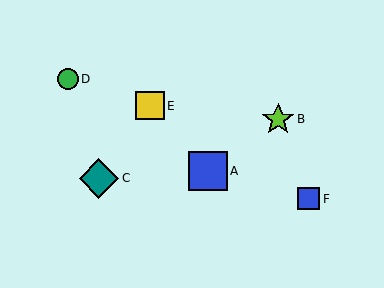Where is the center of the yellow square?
The center of the yellow square is at (150, 106).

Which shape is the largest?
The teal diamond (labeled C) is the largest.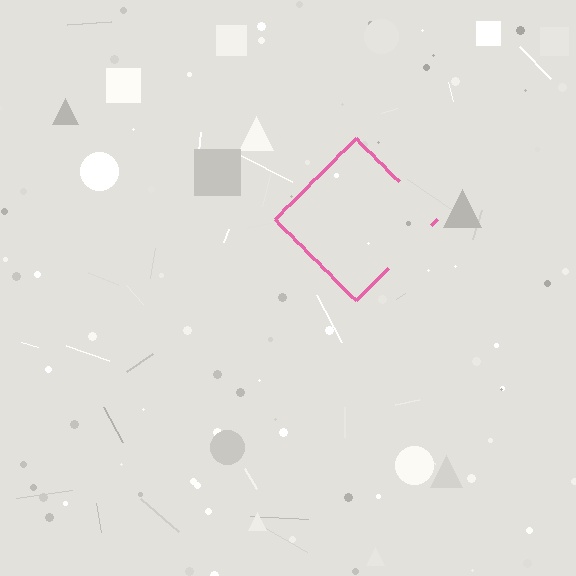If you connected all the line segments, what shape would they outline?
They would outline a diamond.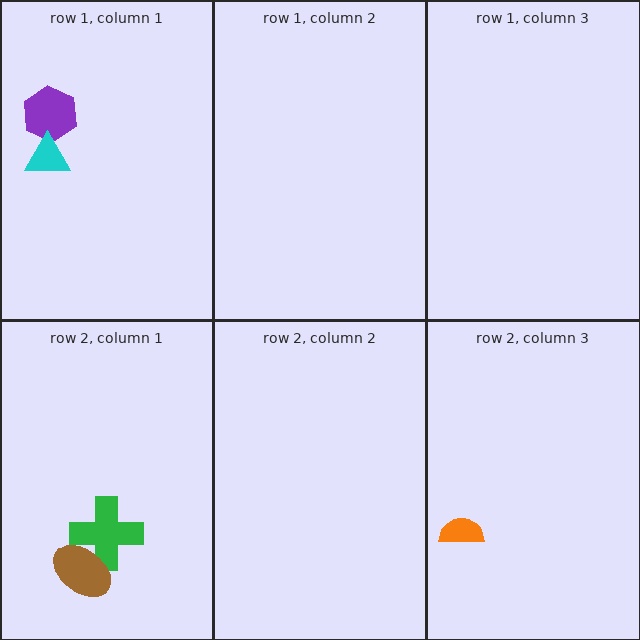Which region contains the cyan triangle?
The row 1, column 1 region.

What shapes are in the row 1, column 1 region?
The purple hexagon, the cyan triangle.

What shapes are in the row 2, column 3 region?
The orange semicircle.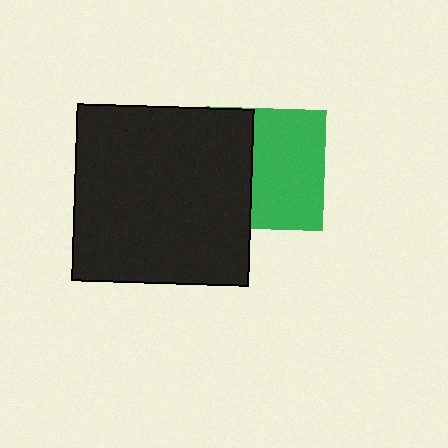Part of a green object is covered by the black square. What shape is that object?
It is a square.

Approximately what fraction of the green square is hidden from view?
Roughly 41% of the green square is hidden behind the black square.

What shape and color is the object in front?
The object in front is a black square.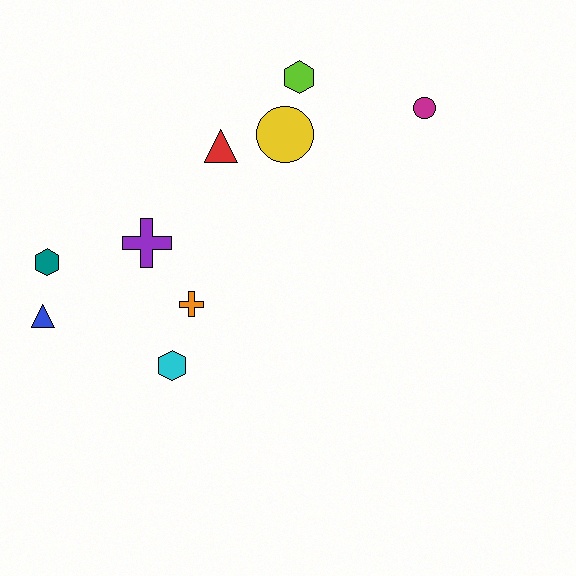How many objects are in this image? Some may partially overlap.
There are 9 objects.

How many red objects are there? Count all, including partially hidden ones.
There is 1 red object.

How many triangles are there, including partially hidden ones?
There are 2 triangles.